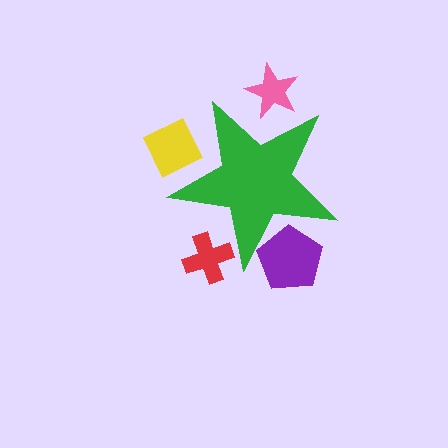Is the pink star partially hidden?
Yes, the pink star is partially hidden behind the green star.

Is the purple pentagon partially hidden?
Yes, the purple pentagon is partially hidden behind the green star.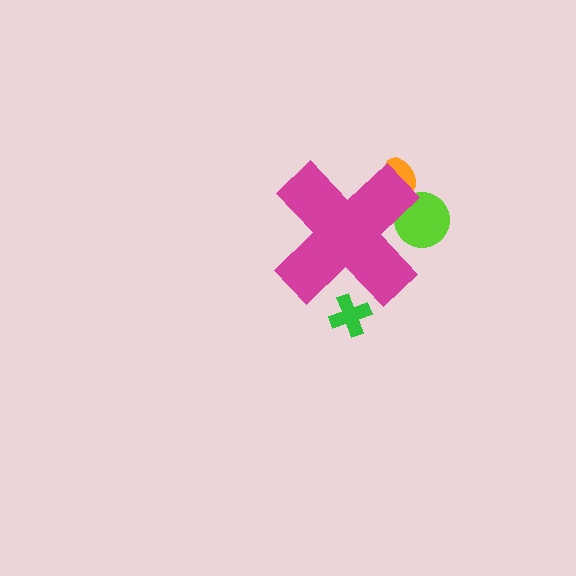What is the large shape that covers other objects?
A magenta cross.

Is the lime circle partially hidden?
Yes, the lime circle is partially hidden behind the magenta cross.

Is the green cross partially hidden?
Yes, the green cross is partially hidden behind the magenta cross.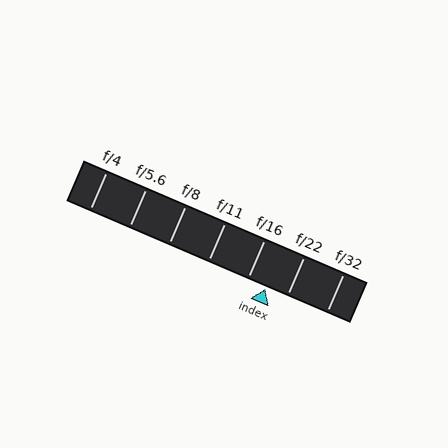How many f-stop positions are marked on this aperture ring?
There are 7 f-stop positions marked.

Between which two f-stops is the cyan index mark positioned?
The index mark is between f/16 and f/22.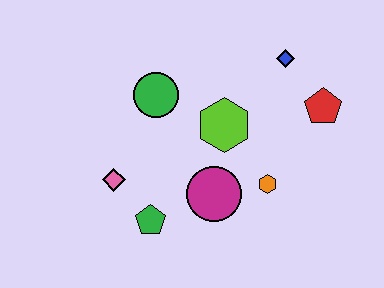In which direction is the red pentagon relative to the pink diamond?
The red pentagon is to the right of the pink diamond.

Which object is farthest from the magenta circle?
The blue diamond is farthest from the magenta circle.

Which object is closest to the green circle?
The lime hexagon is closest to the green circle.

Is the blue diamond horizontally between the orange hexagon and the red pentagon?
Yes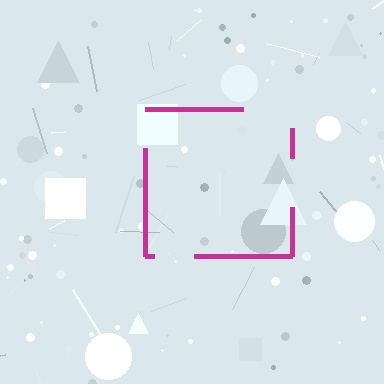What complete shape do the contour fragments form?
The contour fragments form a square.